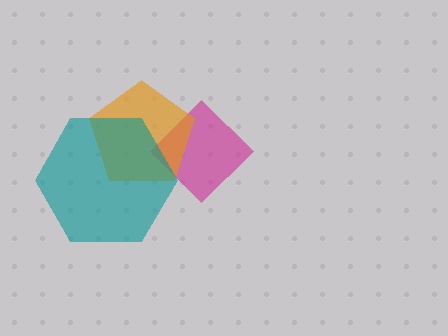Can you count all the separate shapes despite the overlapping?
Yes, there are 3 separate shapes.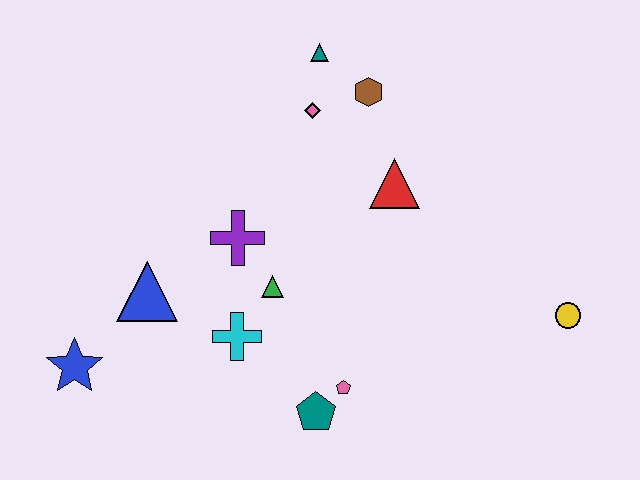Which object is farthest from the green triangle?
The yellow circle is farthest from the green triangle.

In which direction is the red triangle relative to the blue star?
The red triangle is to the right of the blue star.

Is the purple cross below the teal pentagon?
No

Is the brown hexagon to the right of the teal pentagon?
Yes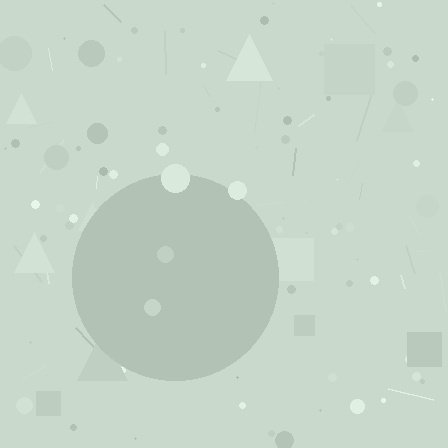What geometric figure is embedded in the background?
A circle is embedded in the background.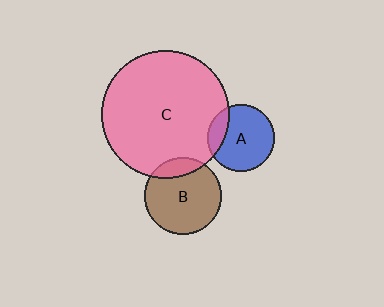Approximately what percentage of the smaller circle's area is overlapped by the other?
Approximately 15%.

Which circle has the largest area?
Circle C (pink).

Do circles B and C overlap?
Yes.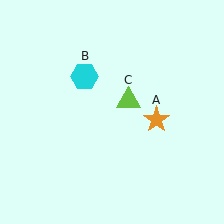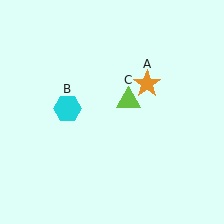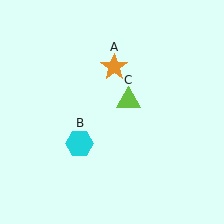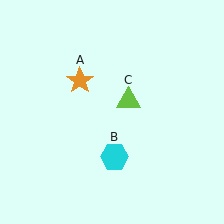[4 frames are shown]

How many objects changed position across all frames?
2 objects changed position: orange star (object A), cyan hexagon (object B).